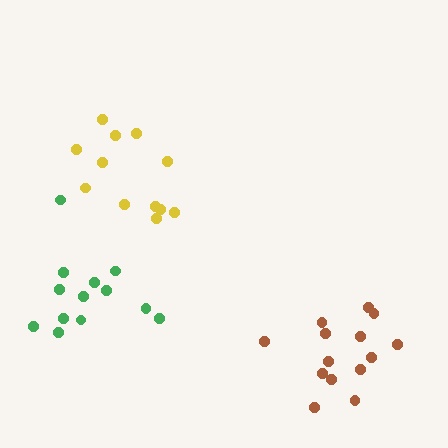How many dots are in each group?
Group 1: 14 dots, Group 2: 12 dots, Group 3: 13 dots (39 total).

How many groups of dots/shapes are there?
There are 3 groups.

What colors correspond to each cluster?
The clusters are colored: brown, yellow, green.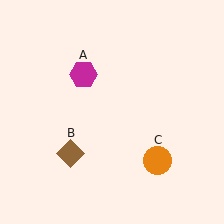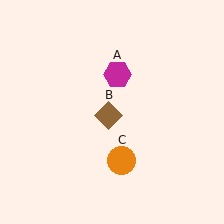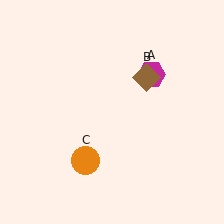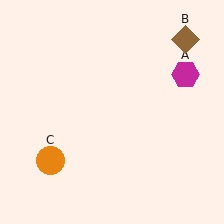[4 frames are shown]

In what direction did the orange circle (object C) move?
The orange circle (object C) moved left.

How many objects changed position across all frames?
3 objects changed position: magenta hexagon (object A), brown diamond (object B), orange circle (object C).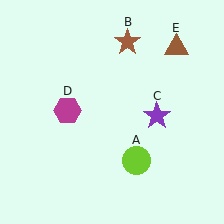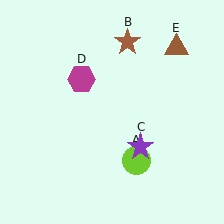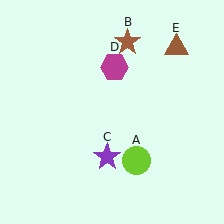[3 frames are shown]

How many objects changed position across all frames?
2 objects changed position: purple star (object C), magenta hexagon (object D).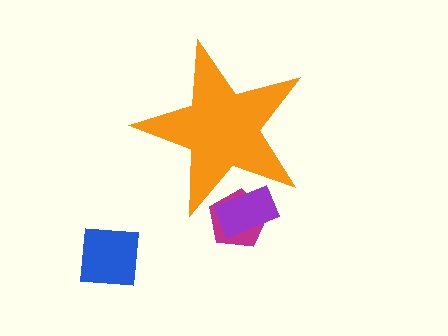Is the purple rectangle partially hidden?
Yes, the purple rectangle is partially hidden behind the orange star.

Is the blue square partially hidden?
No, the blue square is fully visible.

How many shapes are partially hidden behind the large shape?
2 shapes are partially hidden.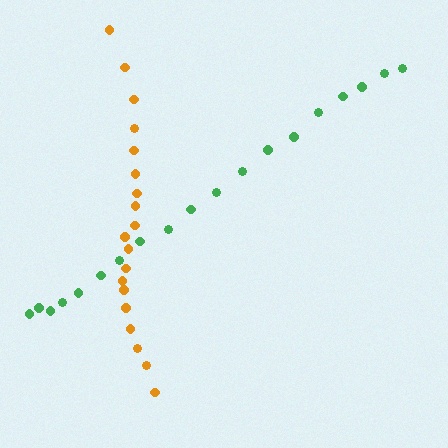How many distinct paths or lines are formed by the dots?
There are 2 distinct paths.